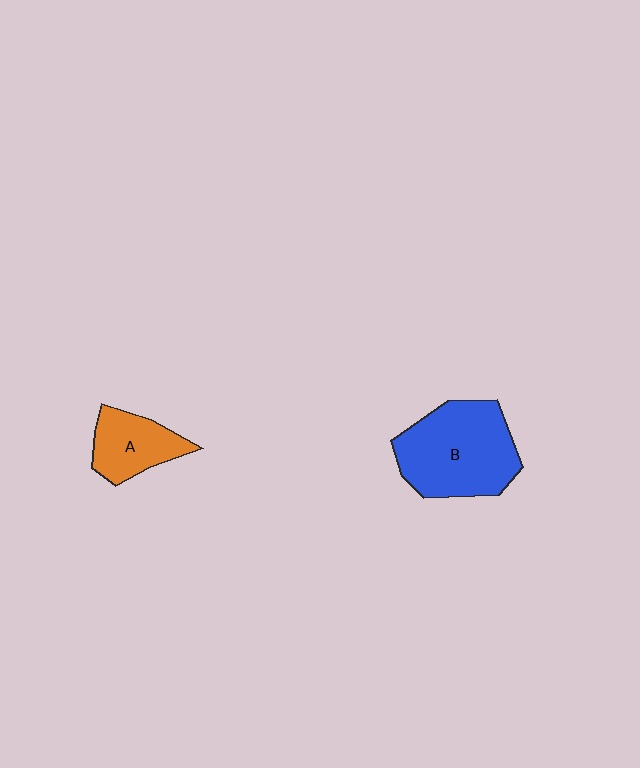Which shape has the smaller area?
Shape A (orange).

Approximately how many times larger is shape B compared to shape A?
Approximately 2.0 times.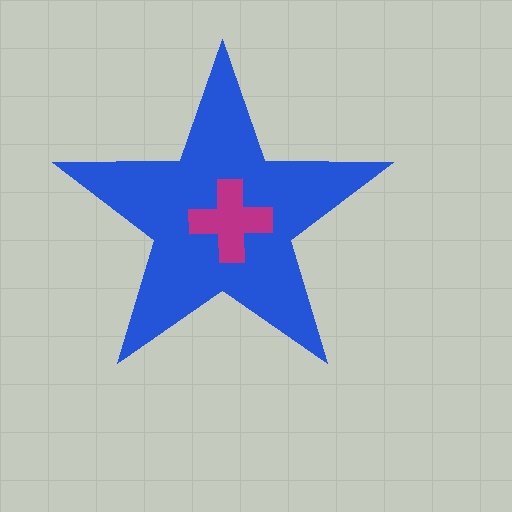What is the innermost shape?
The magenta cross.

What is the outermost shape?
The blue star.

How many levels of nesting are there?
2.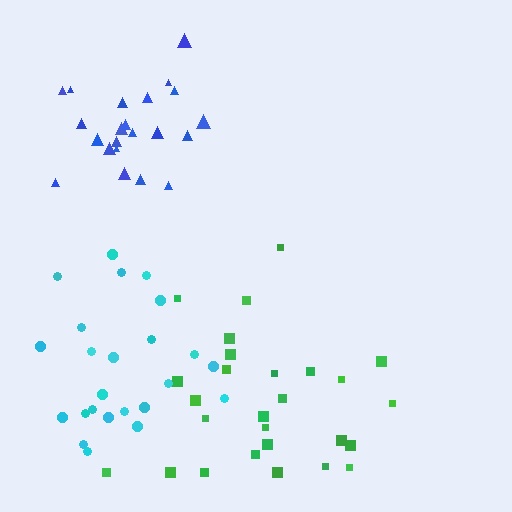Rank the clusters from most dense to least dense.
blue, cyan, green.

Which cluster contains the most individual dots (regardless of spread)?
Green (27).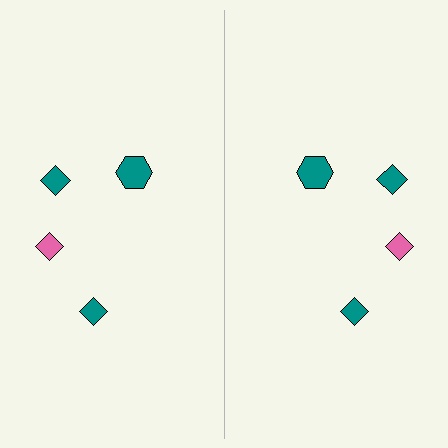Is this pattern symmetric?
Yes, this pattern has bilateral (reflection) symmetry.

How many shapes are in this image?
There are 8 shapes in this image.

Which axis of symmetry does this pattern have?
The pattern has a vertical axis of symmetry running through the center of the image.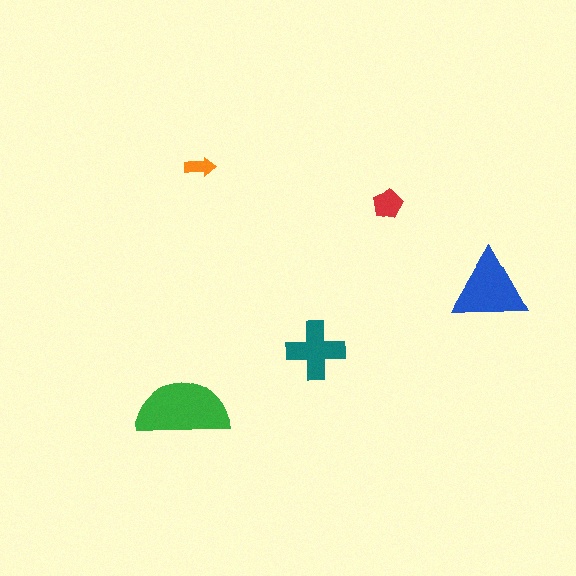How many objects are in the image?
There are 5 objects in the image.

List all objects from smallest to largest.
The orange arrow, the red pentagon, the teal cross, the blue triangle, the green semicircle.